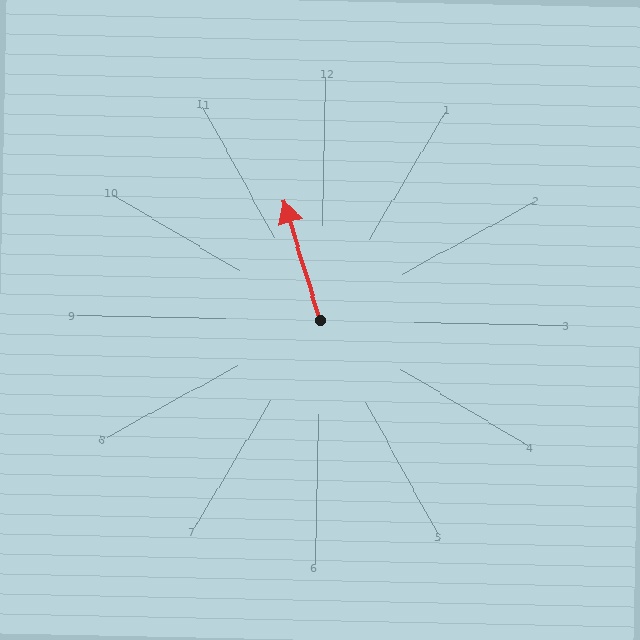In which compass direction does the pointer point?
North.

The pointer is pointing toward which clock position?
Roughly 11 o'clock.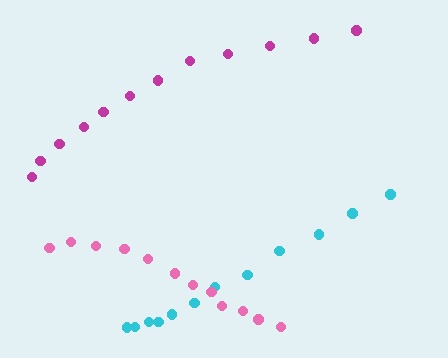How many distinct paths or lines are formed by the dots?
There are 3 distinct paths.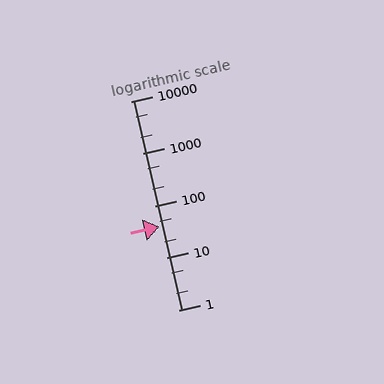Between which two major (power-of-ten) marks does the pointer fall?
The pointer is between 10 and 100.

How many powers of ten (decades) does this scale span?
The scale spans 4 decades, from 1 to 10000.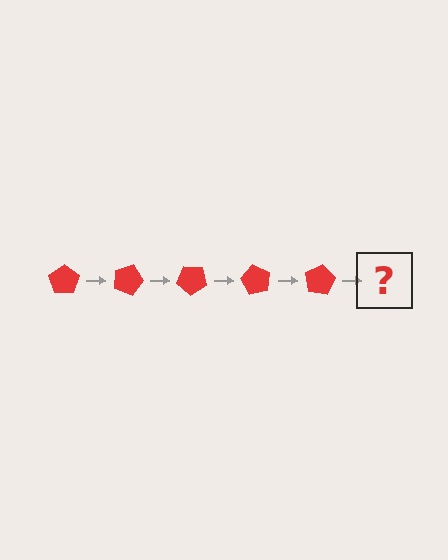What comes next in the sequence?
The next element should be a red pentagon rotated 100 degrees.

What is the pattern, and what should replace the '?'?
The pattern is that the pentagon rotates 20 degrees each step. The '?' should be a red pentagon rotated 100 degrees.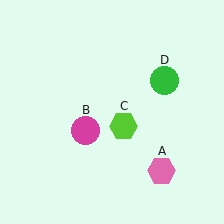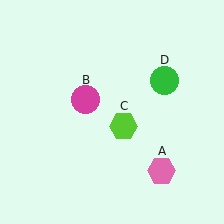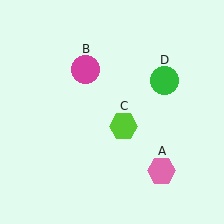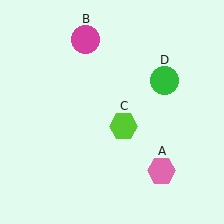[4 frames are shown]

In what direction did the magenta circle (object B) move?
The magenta circle (object B) moved up.